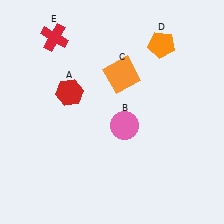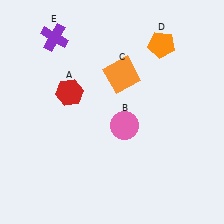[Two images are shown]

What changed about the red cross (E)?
In Image 1, E is red. In Image 2, it changed to purple.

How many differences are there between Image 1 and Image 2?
There is 1 difference between the two images.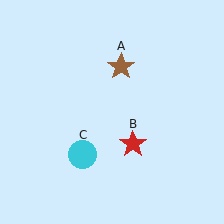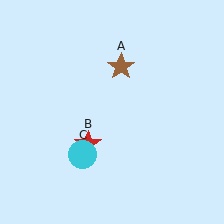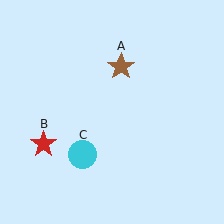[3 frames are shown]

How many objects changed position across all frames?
1 object changed position: red star (object B).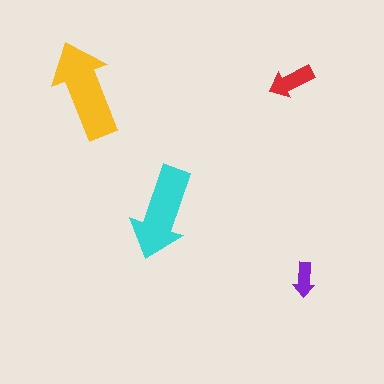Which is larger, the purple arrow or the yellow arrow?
The yellow one.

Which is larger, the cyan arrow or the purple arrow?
The cyan one.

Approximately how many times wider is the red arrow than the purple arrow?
About 1.5 times wider.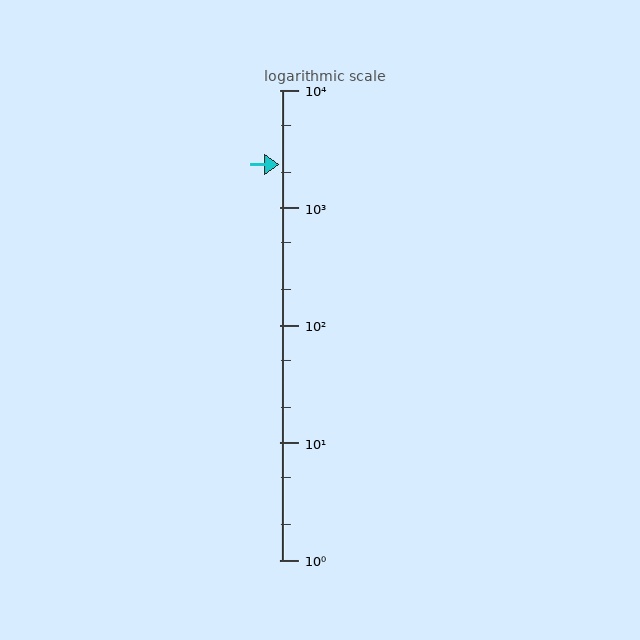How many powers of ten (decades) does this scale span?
The scale spans 4 decades, from 1 to 10000.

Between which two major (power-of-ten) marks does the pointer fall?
The pointer is between 1000 and 10000.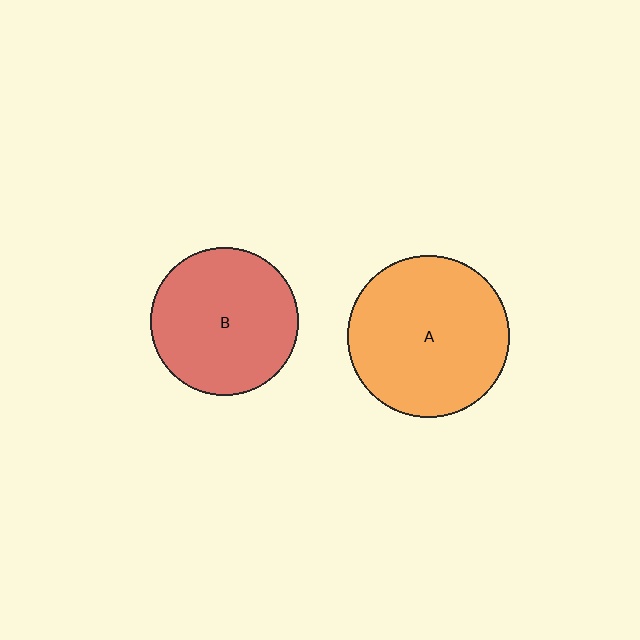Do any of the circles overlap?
No, none of the circles overlap.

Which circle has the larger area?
Circle A (orange).